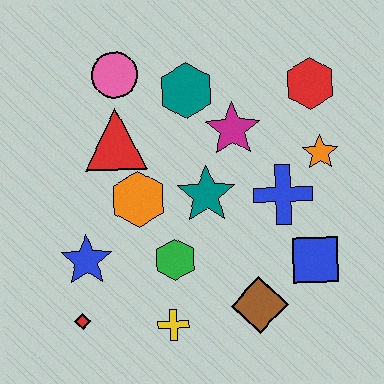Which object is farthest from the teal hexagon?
The red diamond is farthest from the teal hexagon.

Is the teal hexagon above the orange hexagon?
Yes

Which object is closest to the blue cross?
The orange star is closest to the blue cross.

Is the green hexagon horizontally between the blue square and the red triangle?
Yes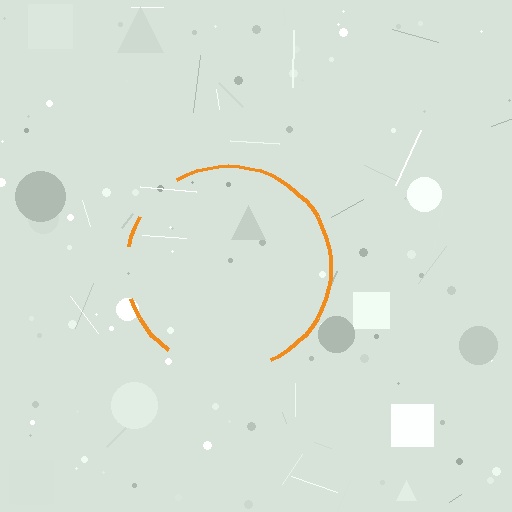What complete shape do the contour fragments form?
The contour fragments form a circle.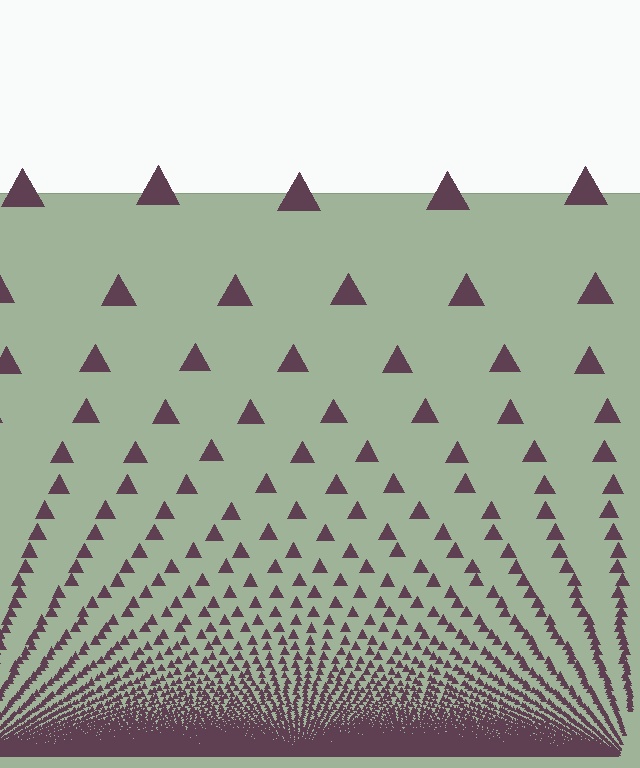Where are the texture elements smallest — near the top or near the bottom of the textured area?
Near the bottom.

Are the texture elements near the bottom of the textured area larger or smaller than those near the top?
Smaller. The gradient is inverted — elements near the bottom are smaller and denser.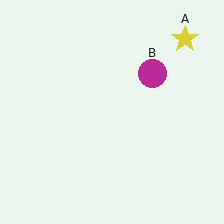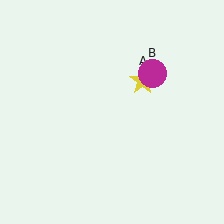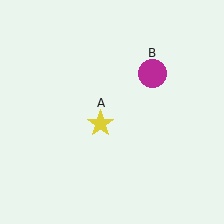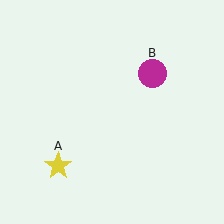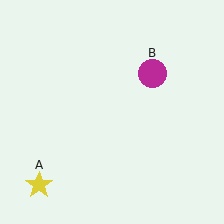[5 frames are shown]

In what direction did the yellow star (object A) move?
The yellow star (object A) moved down and to the left.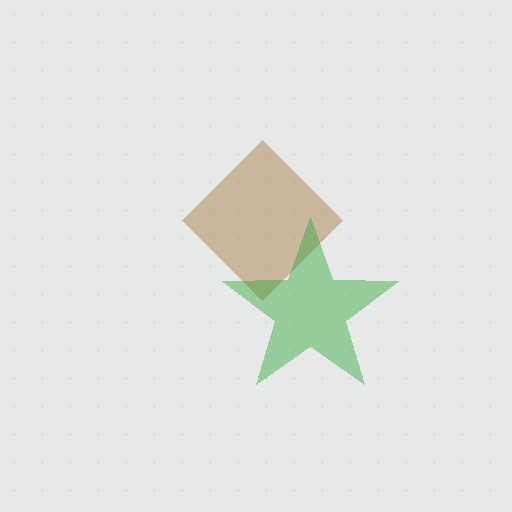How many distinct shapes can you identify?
There are 2 distinct shapes: a brown diamond, a green star.